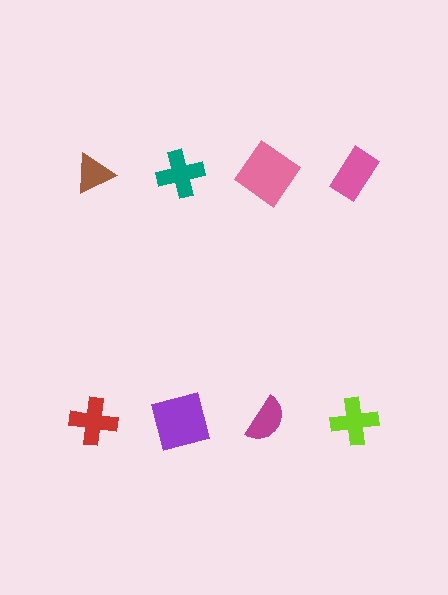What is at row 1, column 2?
A teal cross.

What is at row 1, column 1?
A brown triangle.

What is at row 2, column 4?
A lime cross.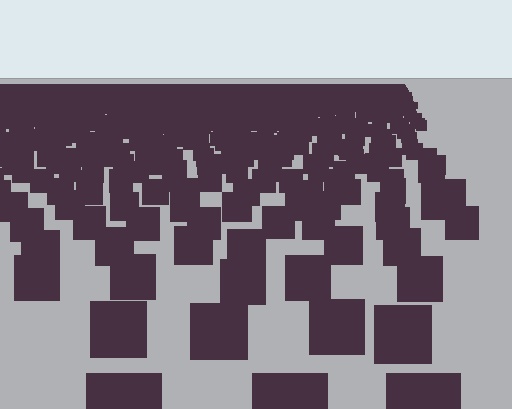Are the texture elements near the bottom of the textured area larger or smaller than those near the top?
Larger. Near the bottom, elements are closer to the viewer and appear at a bigger on-screen size.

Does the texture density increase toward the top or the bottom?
Density increases toward the top.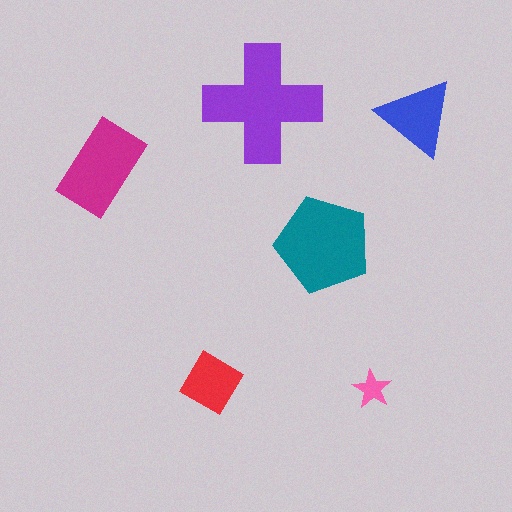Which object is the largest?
The purple cross.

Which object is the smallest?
The pink star.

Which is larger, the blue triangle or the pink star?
The blue triangle.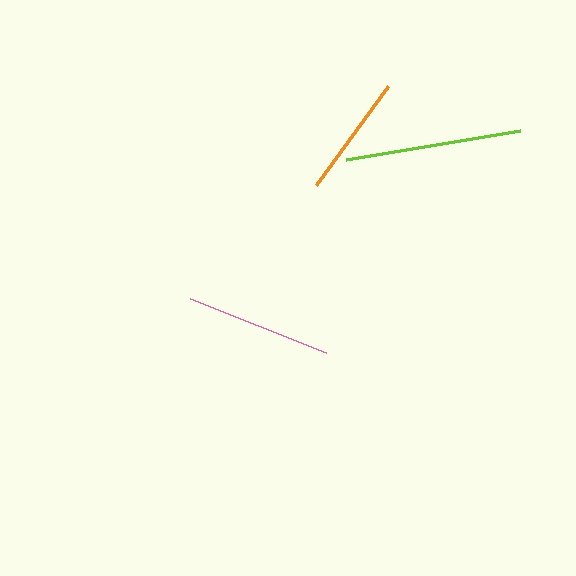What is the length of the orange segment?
The orange segment is approximately 123 pixels long.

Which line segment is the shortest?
The orange line is the shortest at approximately 123 pixels.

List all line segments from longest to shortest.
From longest to shortest: lime, pink, orange.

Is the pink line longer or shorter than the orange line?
The pink line is longer than the orange line.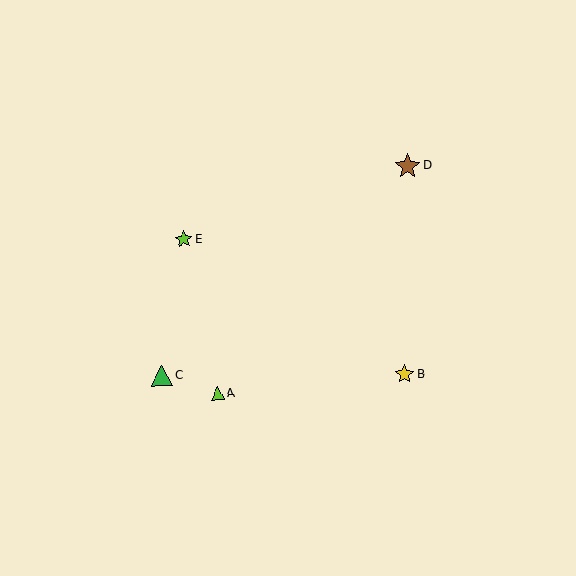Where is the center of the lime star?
The center of the lime star is at (184, 239).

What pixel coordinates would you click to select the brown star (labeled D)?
Click at (408, 166) to select the brown star D.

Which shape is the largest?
The brown star (labeled D) is the largest.